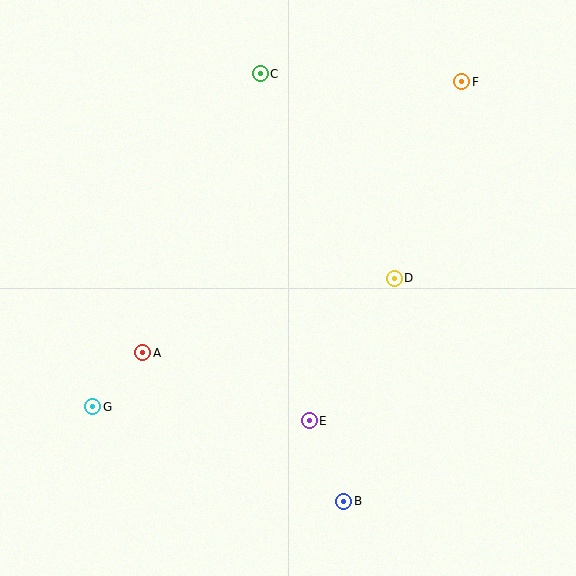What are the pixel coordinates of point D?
Point D is at (394, 278).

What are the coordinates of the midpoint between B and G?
The midpoint between B and G is at (218, 454).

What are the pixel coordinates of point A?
Point A is at (143, 353).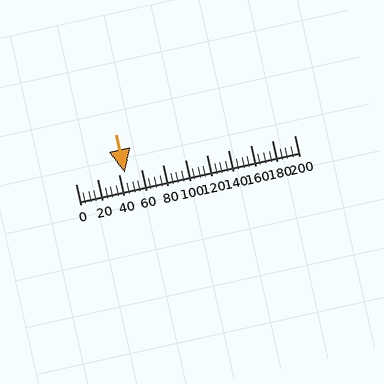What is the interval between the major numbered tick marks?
The major tick marks are spaced 20 units apart.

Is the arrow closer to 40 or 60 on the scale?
The arrow is closer to 40.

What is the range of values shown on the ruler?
The ruler shows values from 0 to 200.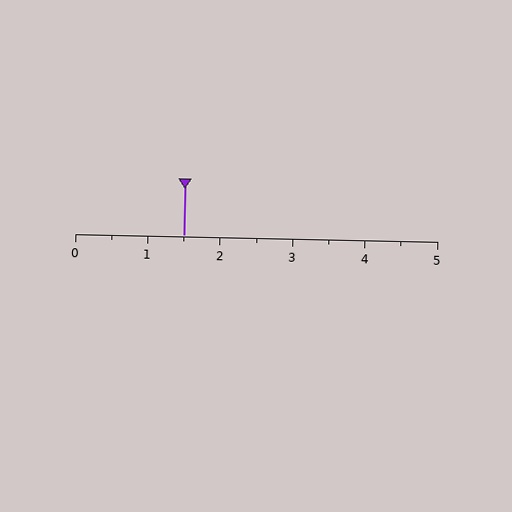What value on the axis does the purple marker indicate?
The marker indicates approximately 1.5.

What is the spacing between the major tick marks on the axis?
The major ticks are spaced 1 apart.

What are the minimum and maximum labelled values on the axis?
The axis runs from 0 to 5.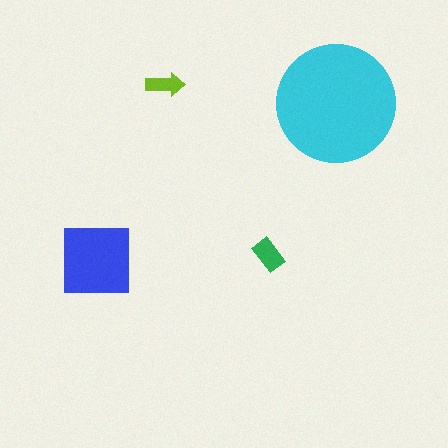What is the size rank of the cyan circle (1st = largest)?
1st.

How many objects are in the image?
There are 4 objects in the image.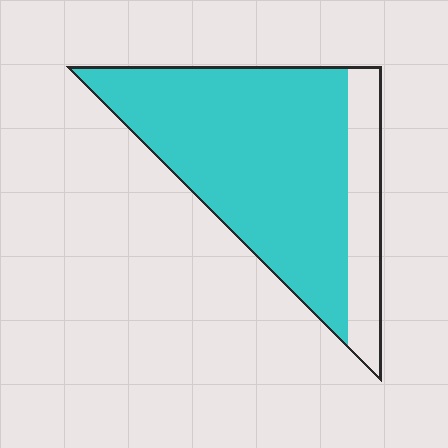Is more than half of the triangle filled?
Yes.